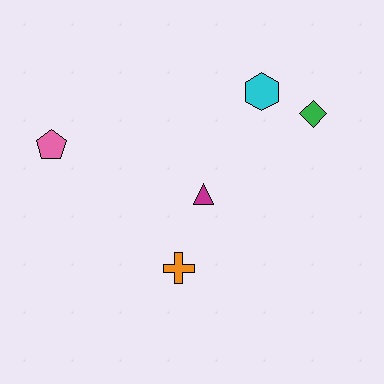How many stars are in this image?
There are no stars.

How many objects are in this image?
There are 5 objects.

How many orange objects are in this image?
There is 1 orange object.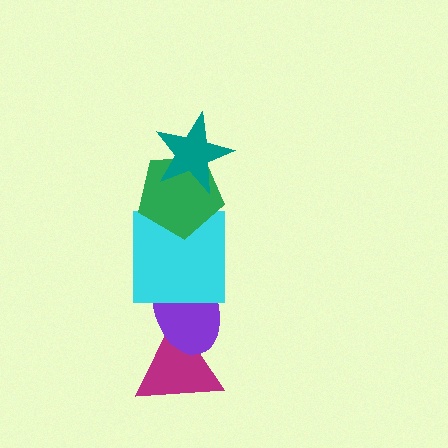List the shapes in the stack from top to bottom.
From top to bottom: the teal star, the green pentagon, the cyan square, the purple ellipse, the magenta triangle.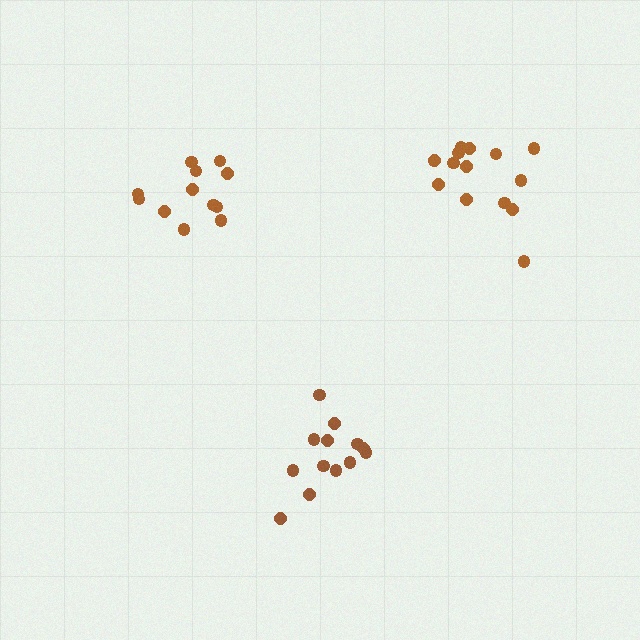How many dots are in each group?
Group 1: 13 dots, Group 2: 15 dots, Group 3: 12 dots (40 total).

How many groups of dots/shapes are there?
There are 3 groups.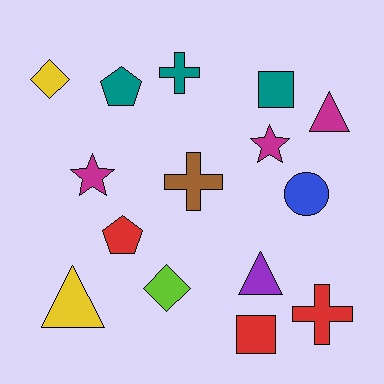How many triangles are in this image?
There are 3 triangles.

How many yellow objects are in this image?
There are 2 yellow objects.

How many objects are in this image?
There are 15 objects.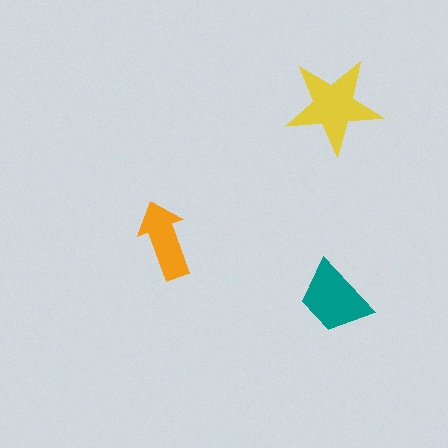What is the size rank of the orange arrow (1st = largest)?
3rd.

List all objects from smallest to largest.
The orange arrow, the teal trapezoid, the yellow star.